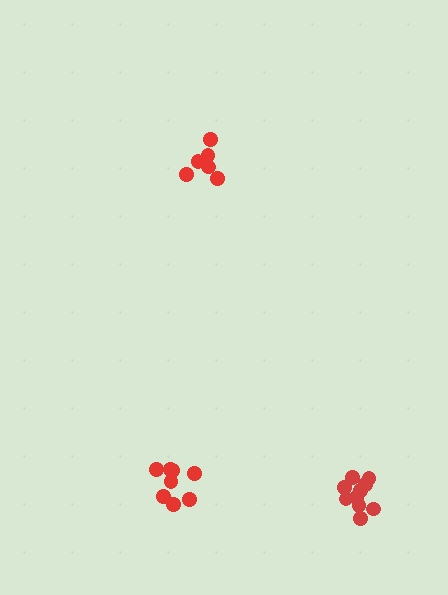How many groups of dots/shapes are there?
There are 3 groups.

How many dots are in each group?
Group 1: 10 dots, Group 2: 6 dots, Group 3: 8 dots (24 total).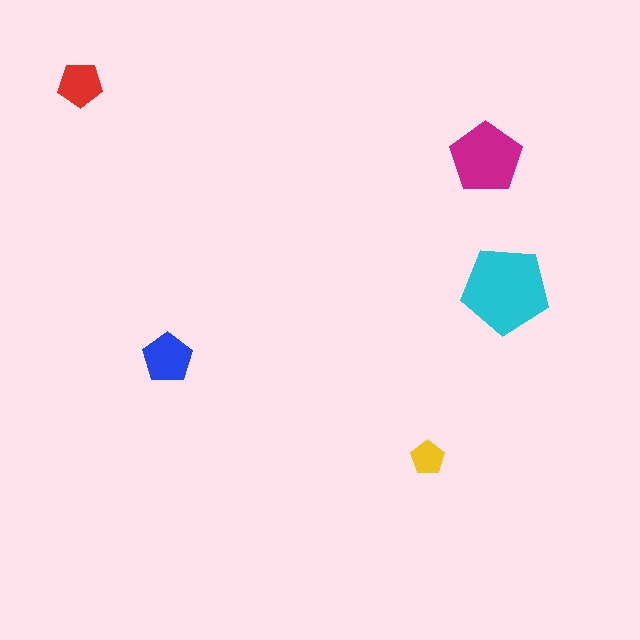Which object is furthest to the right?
The cyan pentagon is rightmost.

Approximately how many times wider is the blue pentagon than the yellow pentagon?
About 1.5 times wider.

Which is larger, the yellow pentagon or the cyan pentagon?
The cyan one.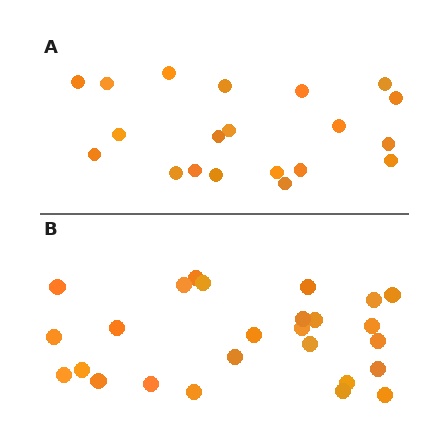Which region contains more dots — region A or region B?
Region B (the bottom region) has more dots.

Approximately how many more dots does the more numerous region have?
Region B has about 6 more dots than region A.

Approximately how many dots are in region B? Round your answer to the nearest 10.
About 30 dots. (The exact count is 26, which rounds to 30.)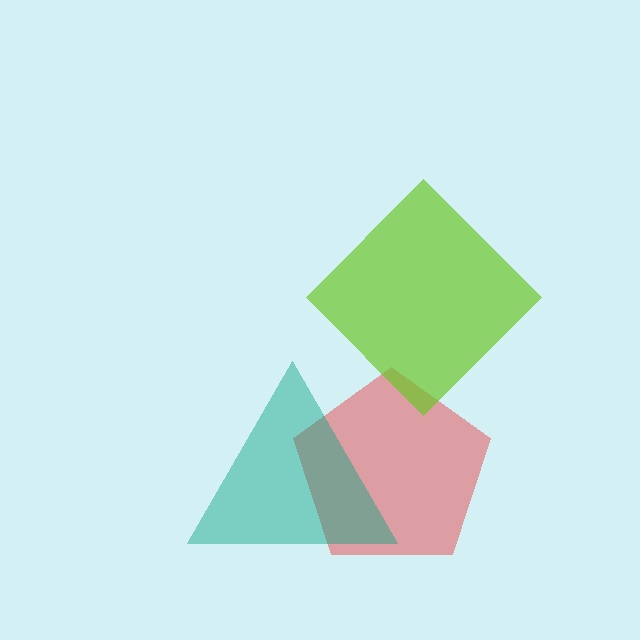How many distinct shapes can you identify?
There are 3 distinct shapes: a red pentagon, a teal triangle, a lime diamond.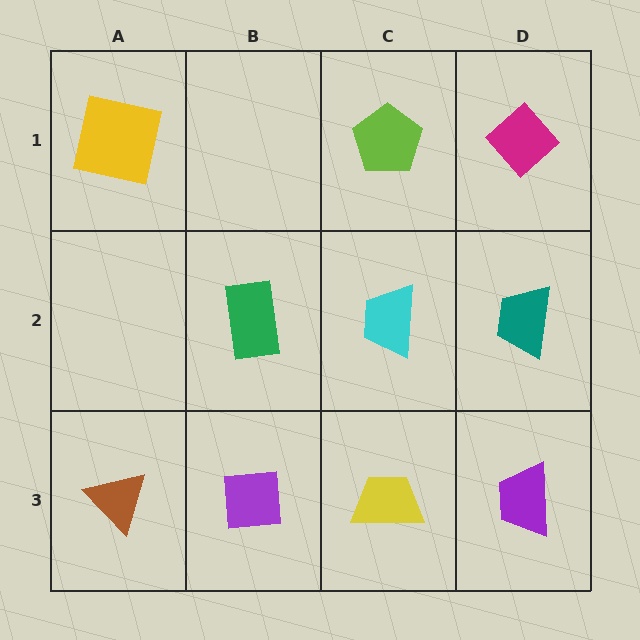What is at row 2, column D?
A teal trapezoid.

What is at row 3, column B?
A purple square.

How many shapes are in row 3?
4 shapes.